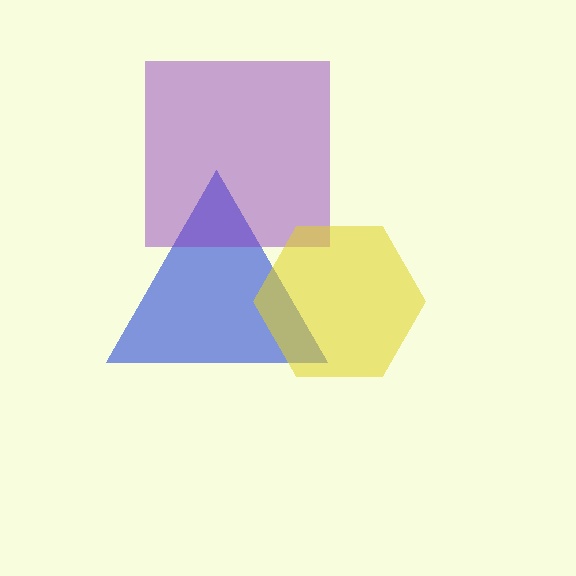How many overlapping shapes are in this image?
There are 3 overlapping shapes in the image.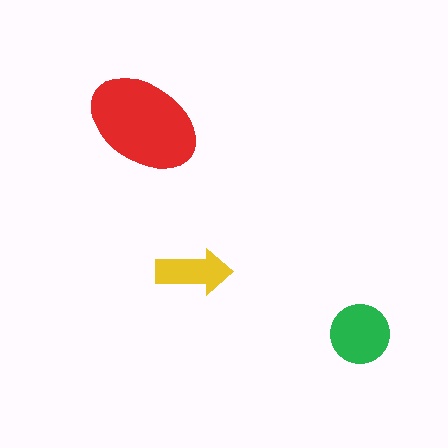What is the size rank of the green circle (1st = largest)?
2nd.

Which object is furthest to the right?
The green circle is rightmost.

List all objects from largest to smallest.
The red ellipse, the green circle, the yellow arrow.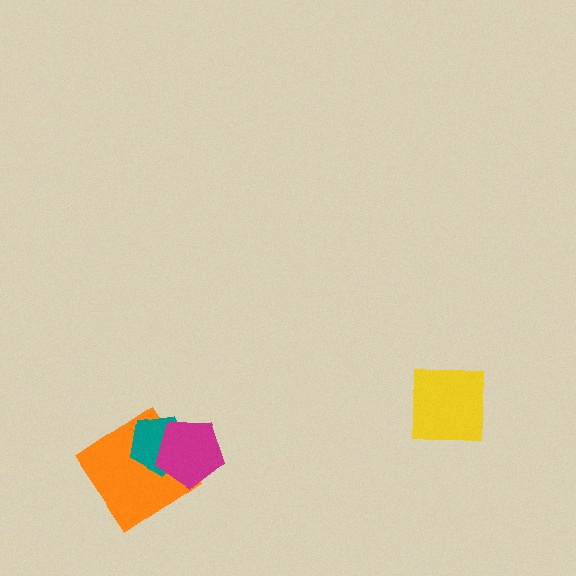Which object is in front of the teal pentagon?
The magenta pentagon is in front of the teal pentagon.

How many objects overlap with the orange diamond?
2 objects overlap with the orange diamond.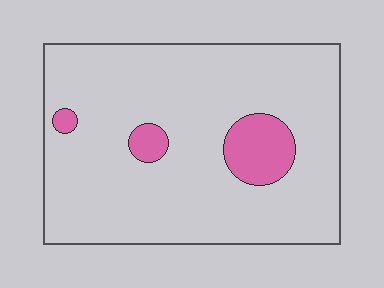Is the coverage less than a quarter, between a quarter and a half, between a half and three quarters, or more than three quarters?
Less than a quarter.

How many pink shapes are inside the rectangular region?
3.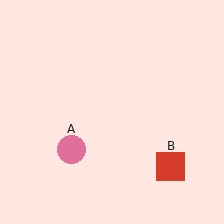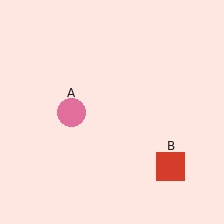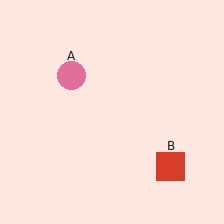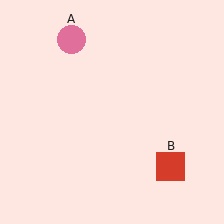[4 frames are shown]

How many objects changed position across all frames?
1 object changed position: pink circle (object A).